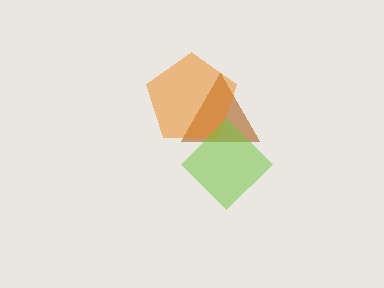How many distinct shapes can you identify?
There are 3 distinct shapes: a brown triangle, an orange pentagon, a lime diamond.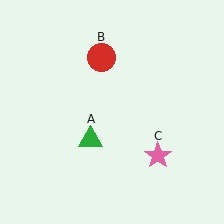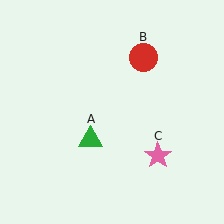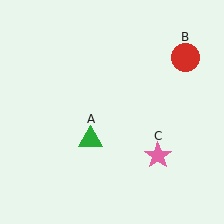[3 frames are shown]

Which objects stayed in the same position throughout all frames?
Green triangle (object A) and pink star (object C) remained stationary.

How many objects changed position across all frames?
1 object changed position: red circle (object B).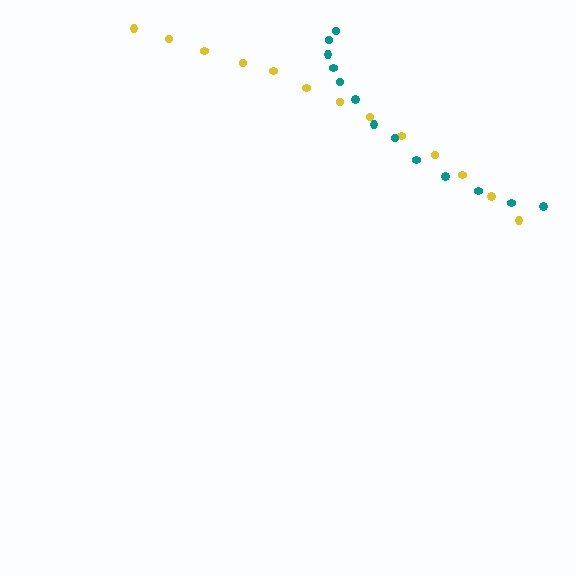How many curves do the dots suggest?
There are 2 distinct paths.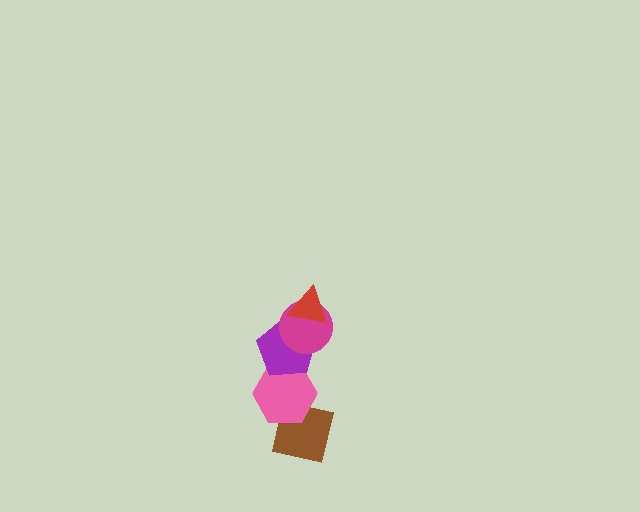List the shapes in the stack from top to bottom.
From top to bottom: the red triangle, the magenta circle, the purple pentagon, the pink hexagon, the brown square.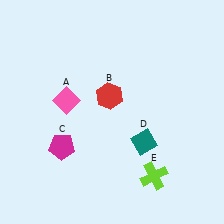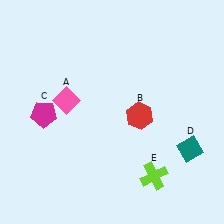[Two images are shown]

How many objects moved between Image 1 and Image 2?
3 objects moved between the two images.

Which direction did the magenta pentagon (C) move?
The magenta pentagon (C) moved up.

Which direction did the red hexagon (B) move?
The red hexagon (B) moved right.